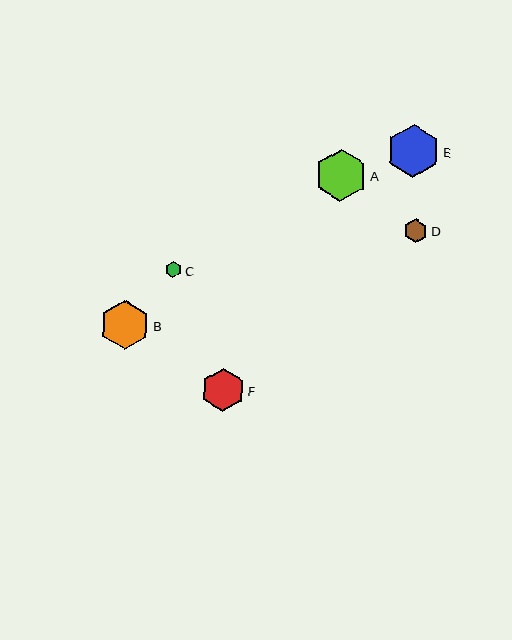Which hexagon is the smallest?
Hexagon C is the smallest with a size of approximately 17 pixels.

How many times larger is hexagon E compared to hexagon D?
Hexagon E is approximately 2.2 times the size of hexagon D.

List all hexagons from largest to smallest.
From largest to smallest: E, A, B, F, D, C.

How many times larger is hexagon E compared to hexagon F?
Hexagon E is approximately 1.2 times the size of hexagon F.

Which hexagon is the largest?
Hexagon E is the largest with a size of approximately 53 pixels.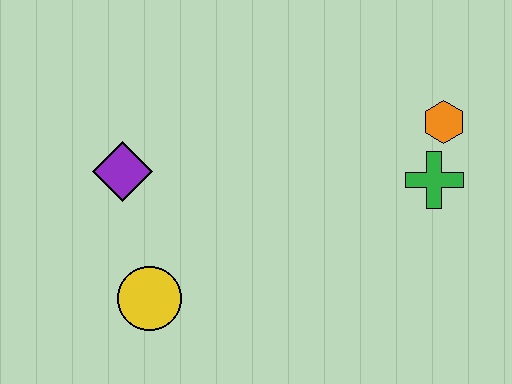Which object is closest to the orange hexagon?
The green cross is closest to the orange hexagon.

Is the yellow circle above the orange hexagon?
No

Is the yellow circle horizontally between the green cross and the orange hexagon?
No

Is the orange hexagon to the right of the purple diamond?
Yes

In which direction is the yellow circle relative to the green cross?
The yellow circle is to the left of the green cross.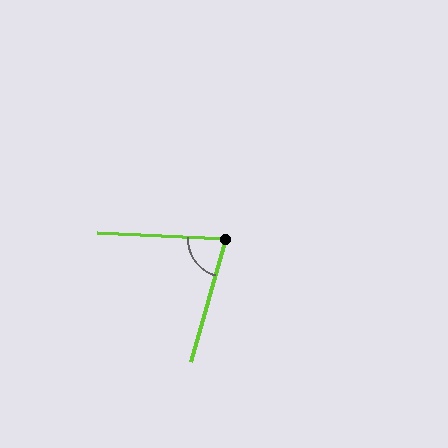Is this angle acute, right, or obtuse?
It is acute.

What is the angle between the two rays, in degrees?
Approximately 77 degrees.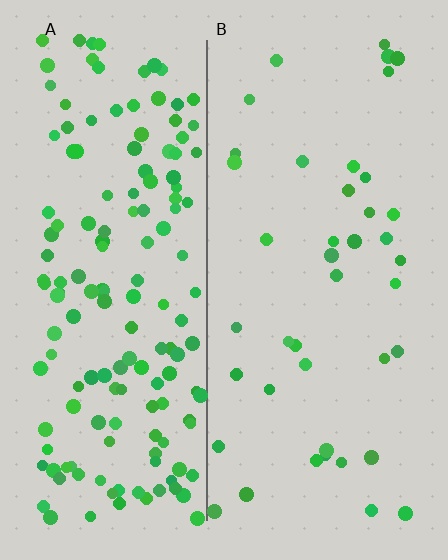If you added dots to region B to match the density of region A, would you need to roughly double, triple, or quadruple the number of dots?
Approximately quadruple.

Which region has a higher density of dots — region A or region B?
A (the left).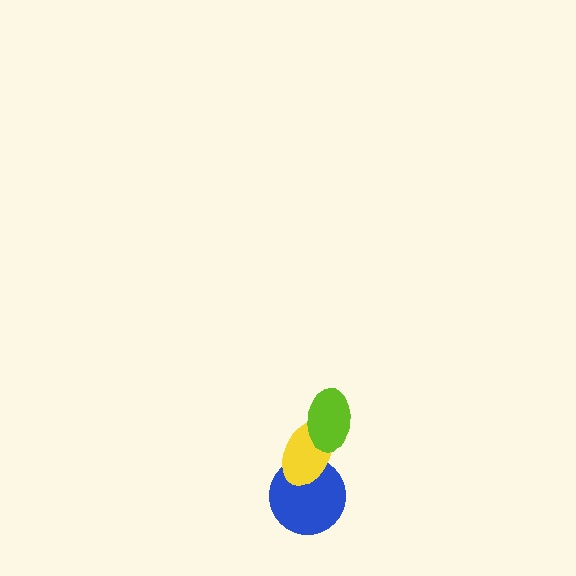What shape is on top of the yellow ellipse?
The lime ellipse is on top of the yellow ellipse.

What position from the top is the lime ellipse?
The lime ellipse is 1st from the top.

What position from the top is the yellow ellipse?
The yellow ellipse is 2nd from the top.